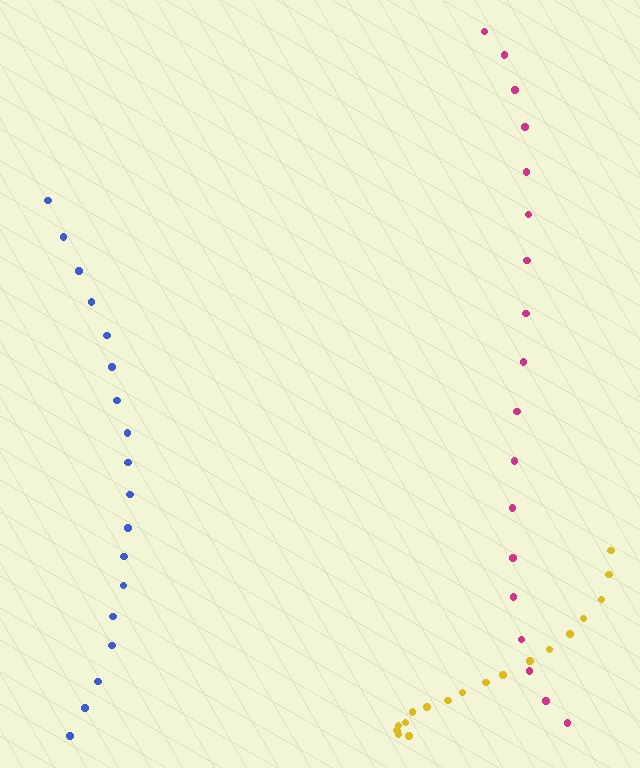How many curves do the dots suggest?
There are 3 distinct paths.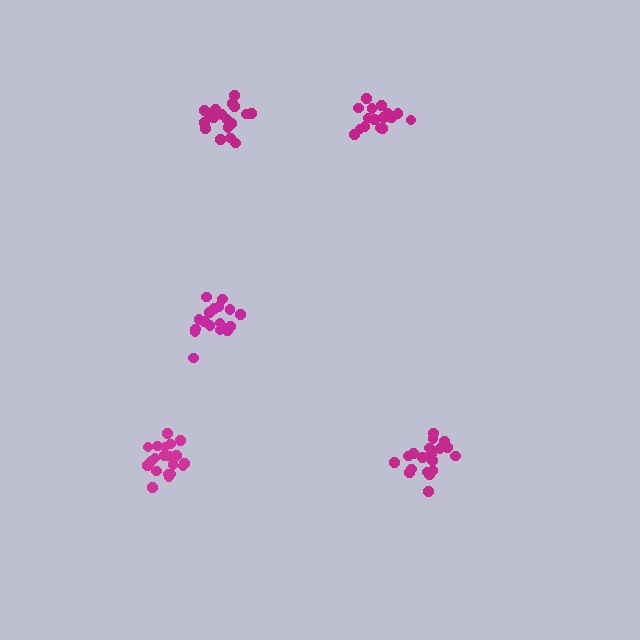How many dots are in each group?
Group 1: 20 dots, Group 2: 20 dots, Group 3: 18 dots, Group 4: 19 dots, Group 5: 18 dots (95 total).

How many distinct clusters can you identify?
There are 5 distinct clusters.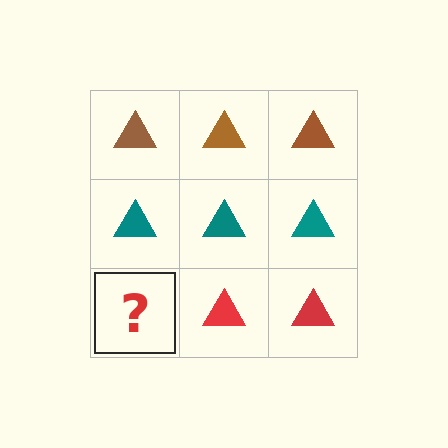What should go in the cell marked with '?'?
The missing cell should contain a red triangle.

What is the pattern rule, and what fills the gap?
The rule is that each row has a consistent color. The gap should be filled with a red triangle.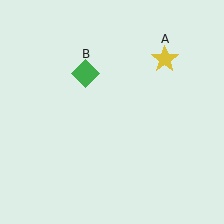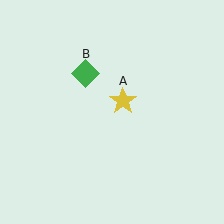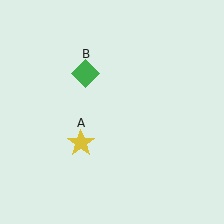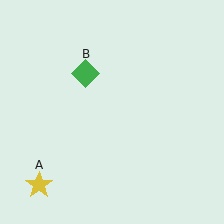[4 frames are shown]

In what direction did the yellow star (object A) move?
The yellow star (object A) moved down and to the left.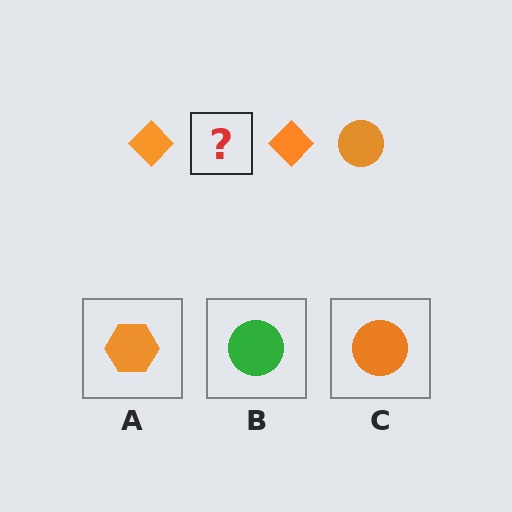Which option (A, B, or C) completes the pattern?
C.